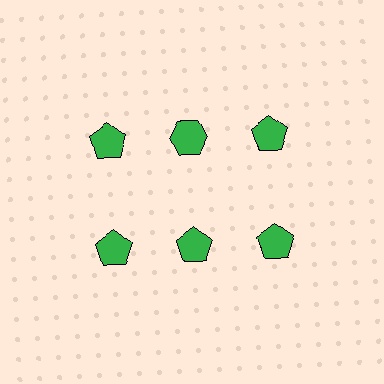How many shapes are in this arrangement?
There are 6 shapes arranged in a grid pattern.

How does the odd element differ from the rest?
It has a different shape: hexagon instead of pentagon.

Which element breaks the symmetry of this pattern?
The green hexagon in the top row, second from left column breaks the symmetry. All other shapes are green pentagons.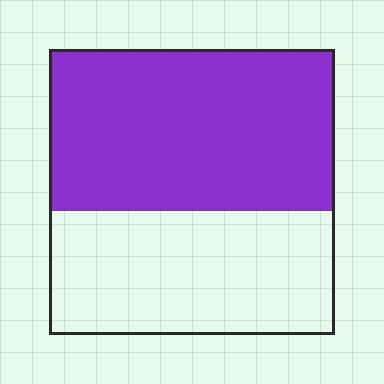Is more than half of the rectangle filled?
Yes.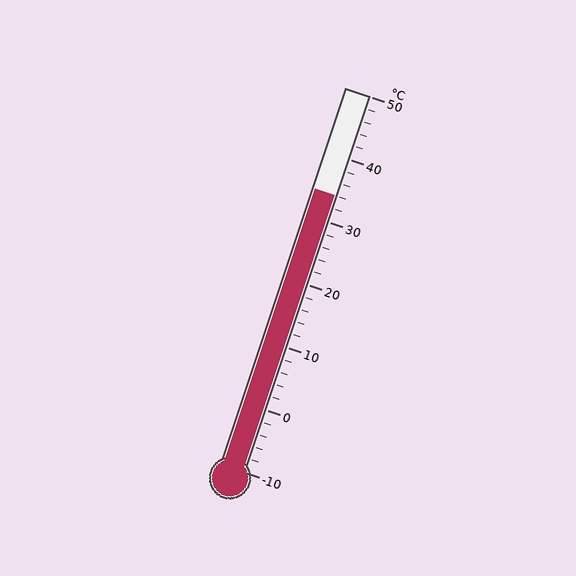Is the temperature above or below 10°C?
The temperature is above 10°C.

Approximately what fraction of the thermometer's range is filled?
The thermometer is filled to approximately 75% of its range.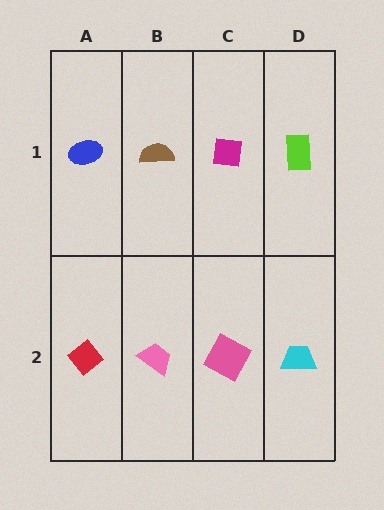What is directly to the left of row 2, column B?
A red diamond.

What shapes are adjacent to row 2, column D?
A lime rectangle (row 1, column D), a pink square (row 2, column C).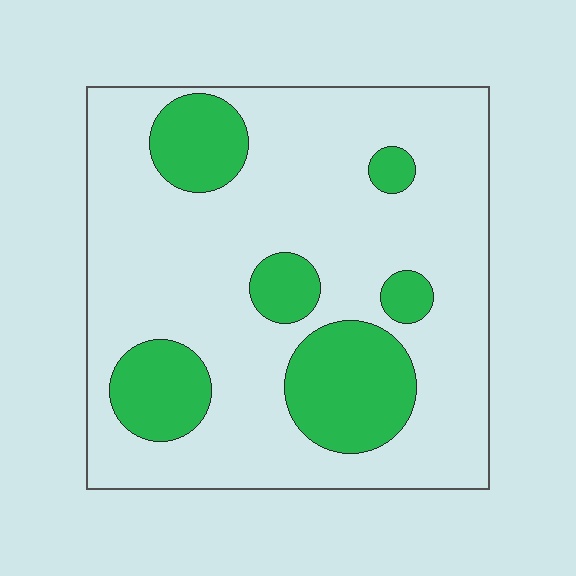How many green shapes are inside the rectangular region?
6.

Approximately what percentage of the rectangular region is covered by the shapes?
Approximately 25%.